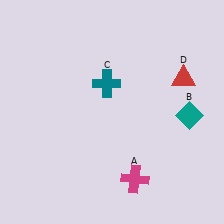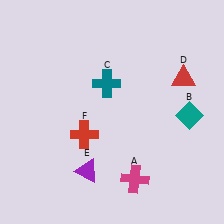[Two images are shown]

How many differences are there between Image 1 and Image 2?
There are 2 differences between the two images.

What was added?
A purple triangle (E), a red cross (F) were added in Image 2.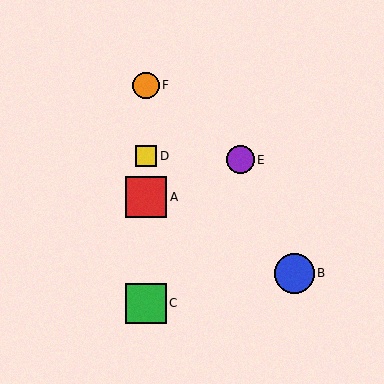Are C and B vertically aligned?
No, C is at x≈146 and B is at x≈295.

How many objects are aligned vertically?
4 objects (A, C, D, F) are aligned vertically.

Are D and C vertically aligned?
Yes, both are at x≈146.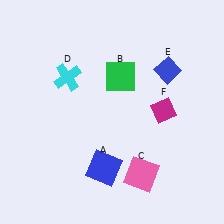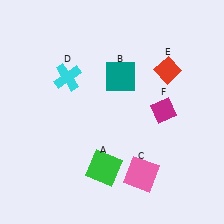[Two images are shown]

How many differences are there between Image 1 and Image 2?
There are 3 differences between the two images.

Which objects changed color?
A changed from blue to green. B changed from green to teal. E changed from blue to red.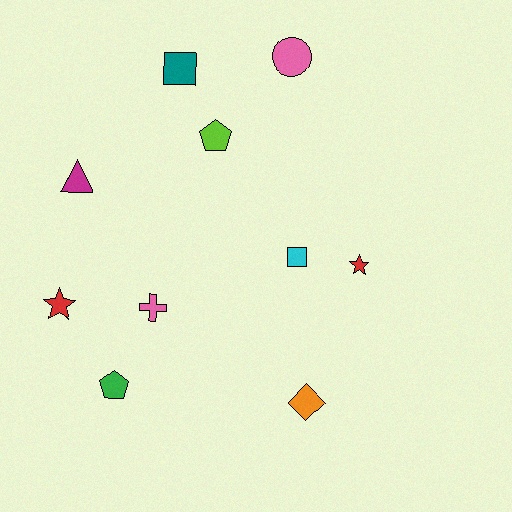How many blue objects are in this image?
There are no blue objects.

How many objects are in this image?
There are 10 objects.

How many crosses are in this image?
There is 1 cross.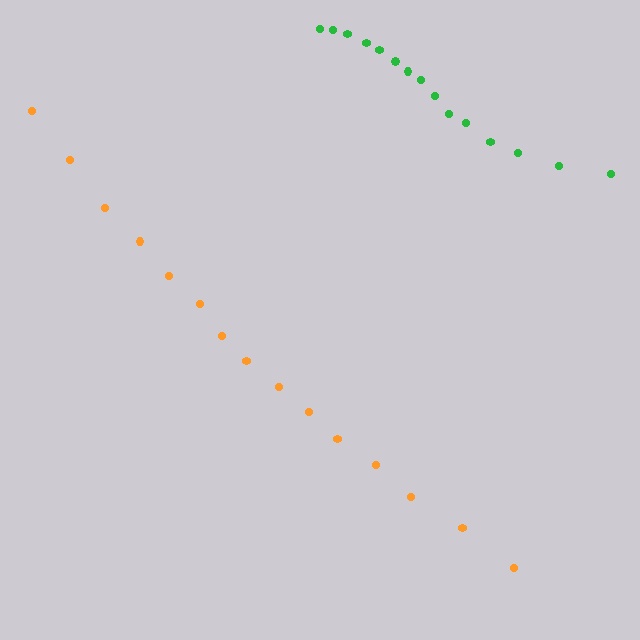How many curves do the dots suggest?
There are 2 distinct paths.